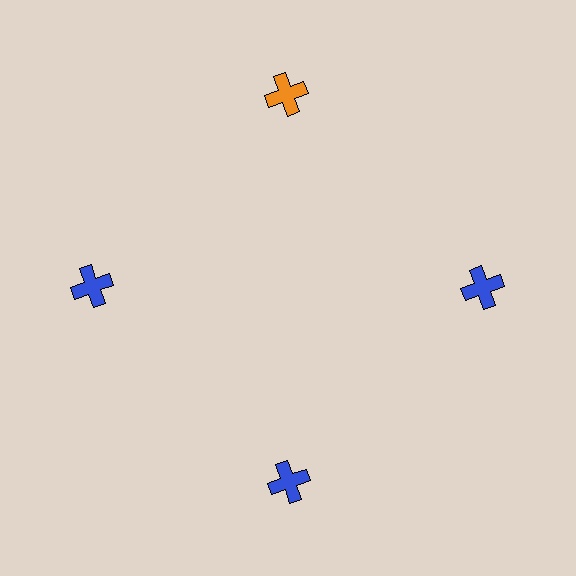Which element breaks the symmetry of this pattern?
The orange cross at roughly the 12 o'clock position breaks the symmetry. All other shapes are blue crosses.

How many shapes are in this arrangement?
There are 4 shapes arranged in a ring pattern.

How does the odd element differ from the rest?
It has a different color: orange instead of blue.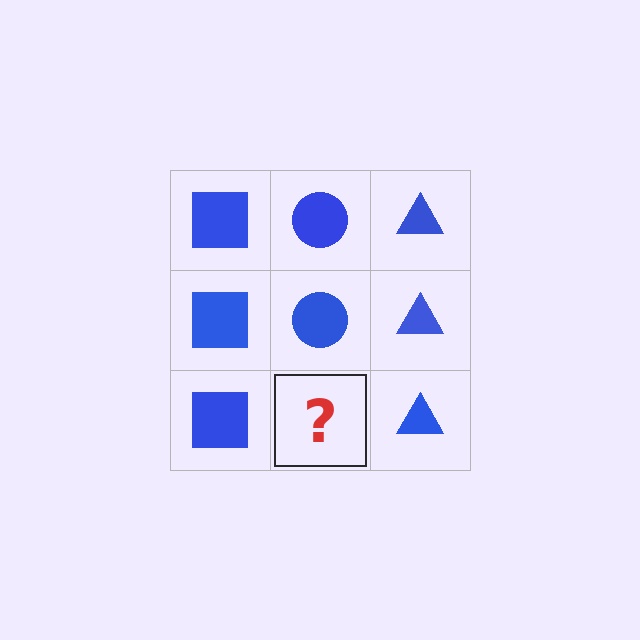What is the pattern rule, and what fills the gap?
The rule is that each column has a consistent shape. The gap should be filled with a blue circle.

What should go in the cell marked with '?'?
The missing cell should contain a blue circle.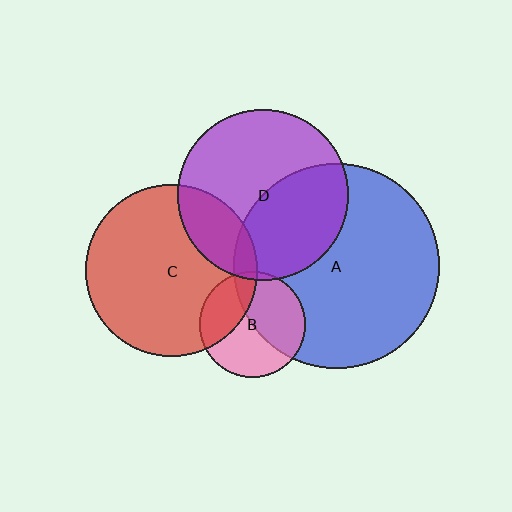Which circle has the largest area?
Circle A (blue).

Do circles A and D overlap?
Yes.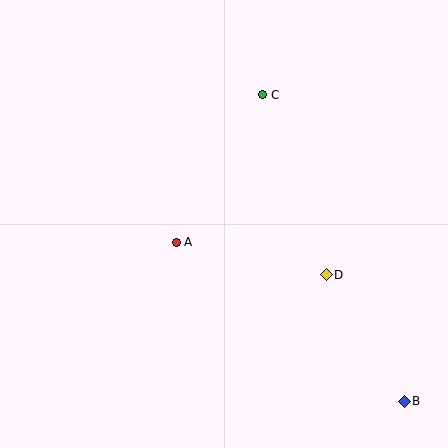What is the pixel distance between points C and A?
The distance between C and A is 171 pixels.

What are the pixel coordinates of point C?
Point C is at (263, 95).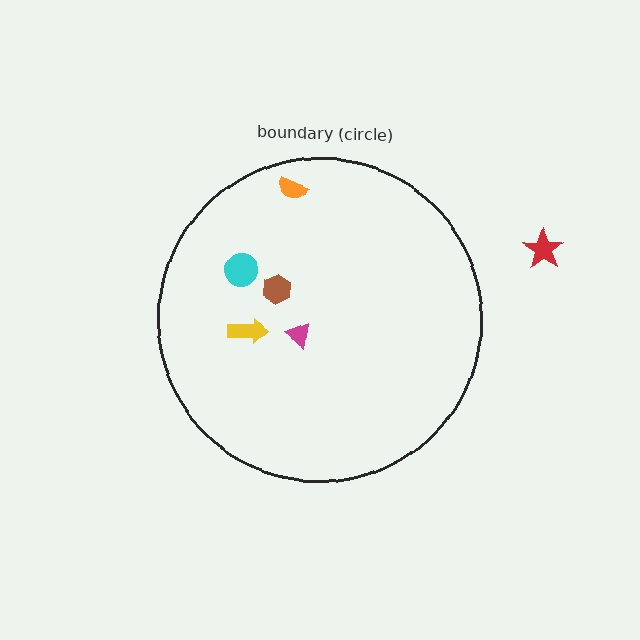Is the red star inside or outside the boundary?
Outside.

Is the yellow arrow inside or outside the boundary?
Inside.